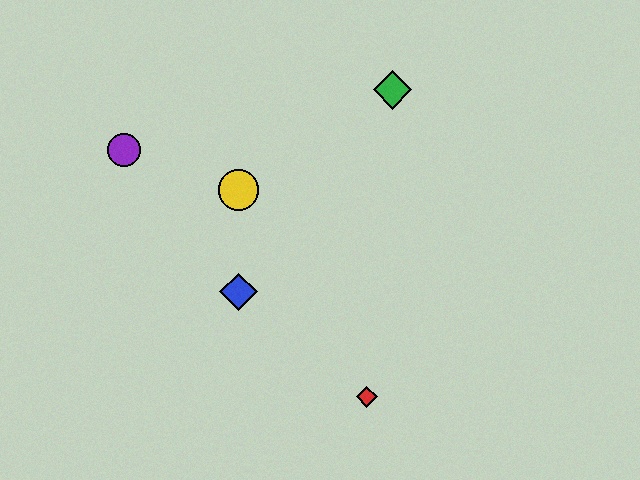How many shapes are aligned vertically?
2 shapes (the blue diamond, the yellow circle) are aligned vertically.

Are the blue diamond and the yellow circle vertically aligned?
Yes, both are at x≈238.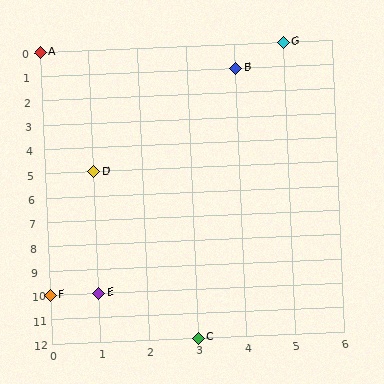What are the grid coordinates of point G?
Point G is at grid coordinates (5, 0).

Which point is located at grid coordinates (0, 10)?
Point F is at (0, 10).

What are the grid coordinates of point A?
Point A is at grid coordinates (0, 0).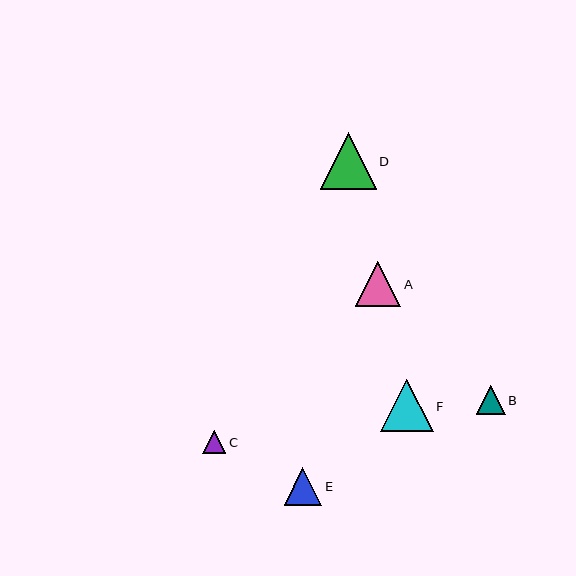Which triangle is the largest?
Triangle D is the largest with a size of approximately 56 pixels.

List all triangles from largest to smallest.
From largest to smallest: D, F, A, E, B, C.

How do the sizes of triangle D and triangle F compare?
Triangle D and triangle F are approximately the same size.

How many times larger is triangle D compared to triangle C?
Triangle D is approximately 2.4 times the size of triangle C.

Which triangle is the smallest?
Triangle C is the smallest with a size of approximately 23 pixels.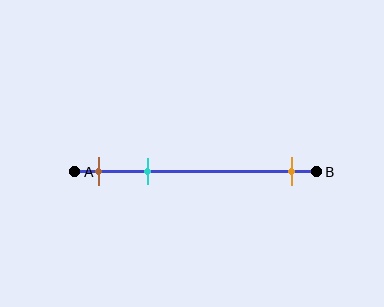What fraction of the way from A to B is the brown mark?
The brown mark is approximately 10% (0.1) of the way from A to B.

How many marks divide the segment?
There are 3 marks dividing the segment.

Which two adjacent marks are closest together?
The brown and cyan marks are the closest adjacent pair.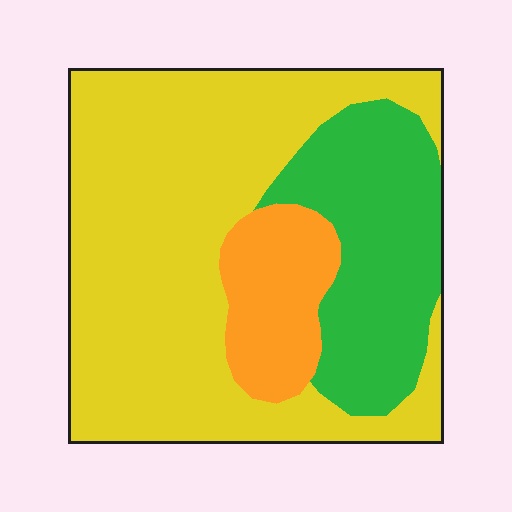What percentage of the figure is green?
Green takes up about one quarter (1/4) of the figure.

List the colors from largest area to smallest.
From largest to smallest: yellow, green, orange.